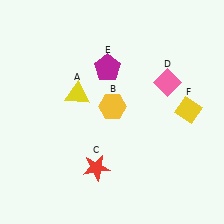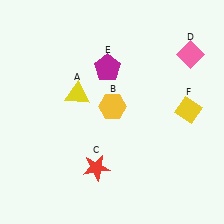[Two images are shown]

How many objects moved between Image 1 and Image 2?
1 object moved between the two images.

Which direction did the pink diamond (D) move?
The pink diamond (D) moved up.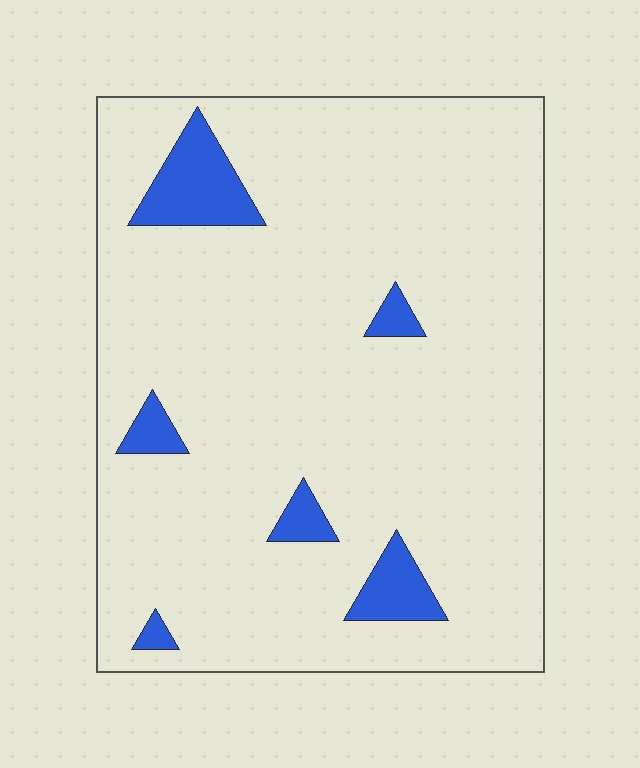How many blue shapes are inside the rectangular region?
6.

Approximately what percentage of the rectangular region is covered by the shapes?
Approximately 10%.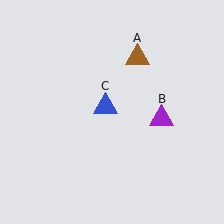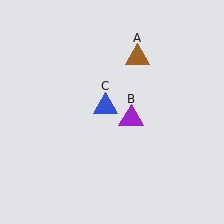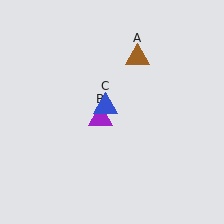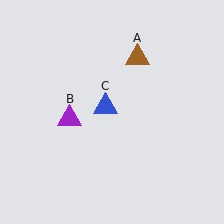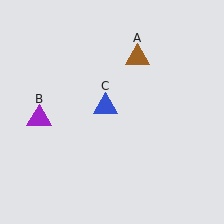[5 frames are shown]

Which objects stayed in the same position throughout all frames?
Brown triangle (object A) and blue triangle (object C) remained stationary.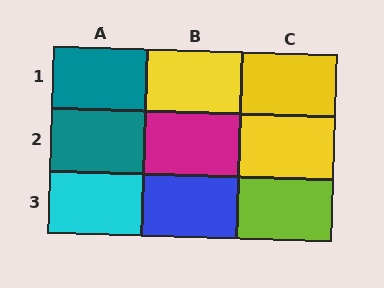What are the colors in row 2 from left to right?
Teal, magenta, yellow.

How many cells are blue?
1 cell is blue.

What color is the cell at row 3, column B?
Blue.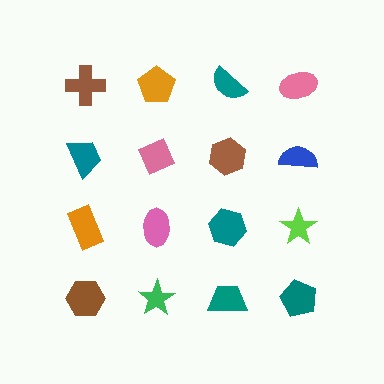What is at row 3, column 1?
An orange rectangle.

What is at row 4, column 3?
A teal trapezoid.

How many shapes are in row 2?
4 shapes.